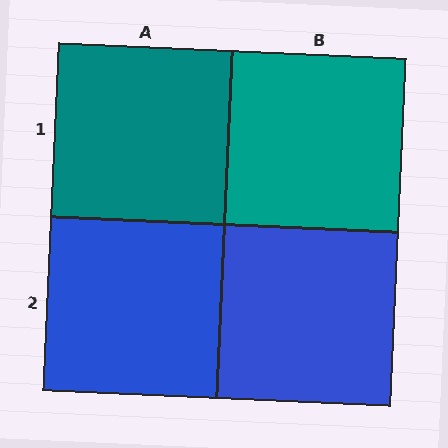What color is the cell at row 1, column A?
Teal.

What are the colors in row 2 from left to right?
Blue, blue.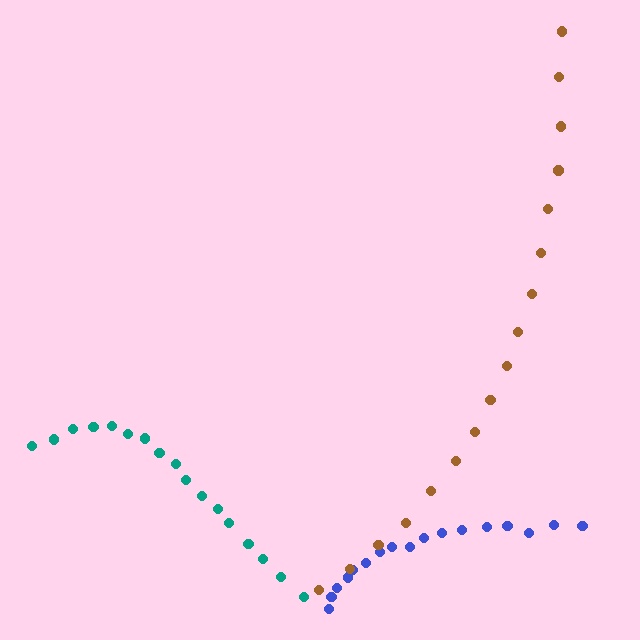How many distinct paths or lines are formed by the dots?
There are 3 distinct paths.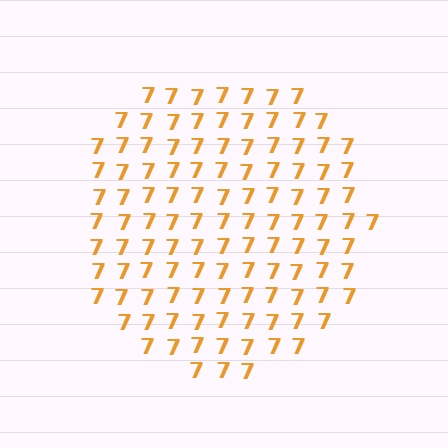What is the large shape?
The large shape is a circle.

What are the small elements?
The small elements are digit 7's.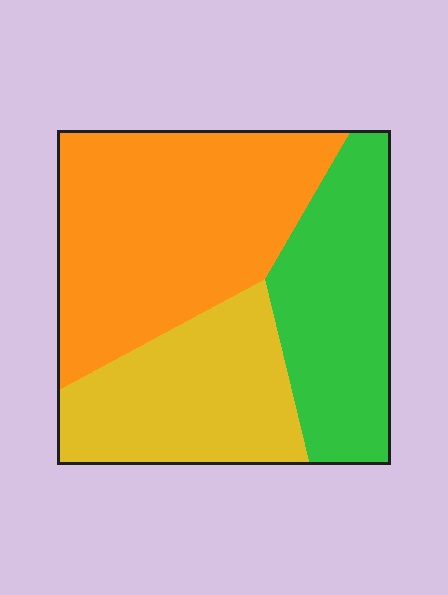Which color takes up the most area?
Orange, at roughly 45%.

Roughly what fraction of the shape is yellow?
Yellow takes up between a quarter and a half of the shape.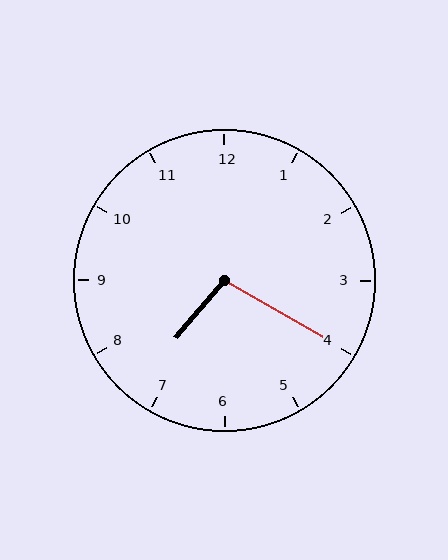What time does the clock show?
7:20.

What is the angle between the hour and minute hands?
Approximately 100 degrees.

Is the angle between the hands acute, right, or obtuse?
It is obtuse.